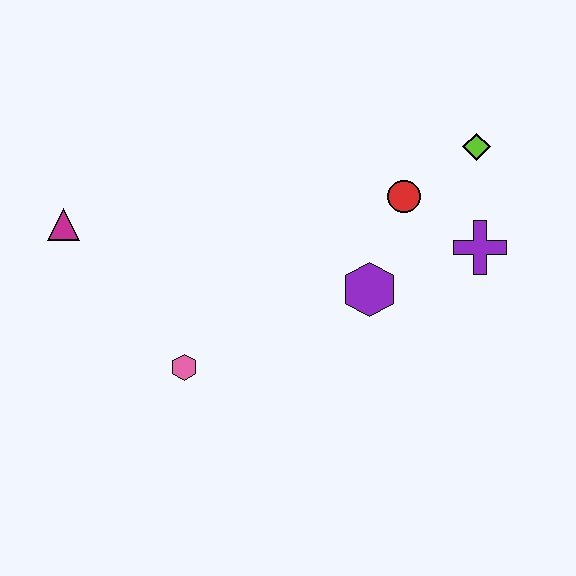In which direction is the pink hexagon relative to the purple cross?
The pink hexagon is to the left of the purple cross.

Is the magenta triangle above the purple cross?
Yes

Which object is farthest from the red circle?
The magenta triangle is farthest from the red circle.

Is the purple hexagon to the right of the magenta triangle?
Yes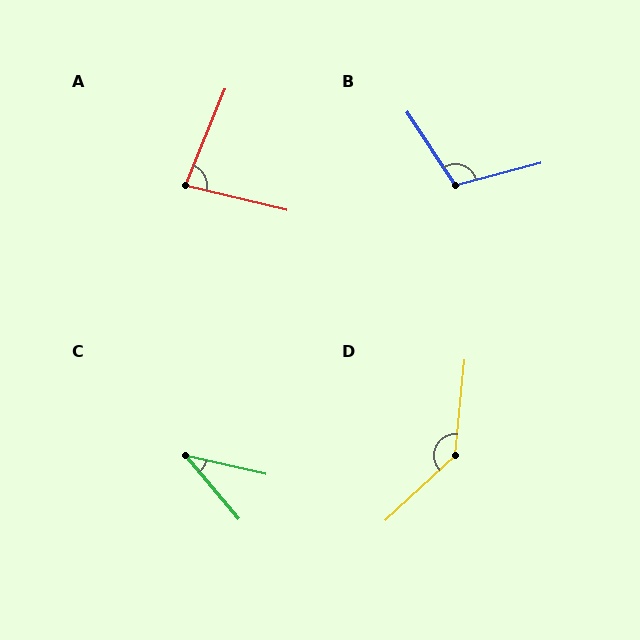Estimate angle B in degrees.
Approximately 109 degrees.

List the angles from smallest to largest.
C (37°), A (81°), B (109°), D (139°).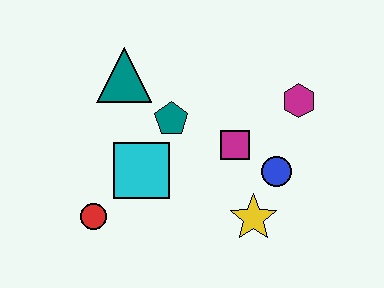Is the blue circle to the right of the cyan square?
Yes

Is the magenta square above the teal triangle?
No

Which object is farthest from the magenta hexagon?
The red circle is farthest from the magenta hexagon.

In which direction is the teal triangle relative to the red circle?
The teal triangle is above the red circle.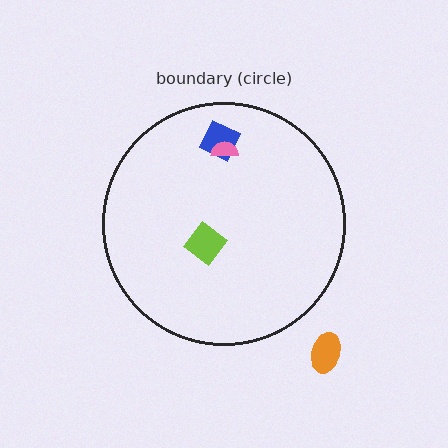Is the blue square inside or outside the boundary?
Inside.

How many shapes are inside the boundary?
3 inside, 1 outside.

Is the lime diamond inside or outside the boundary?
Inside.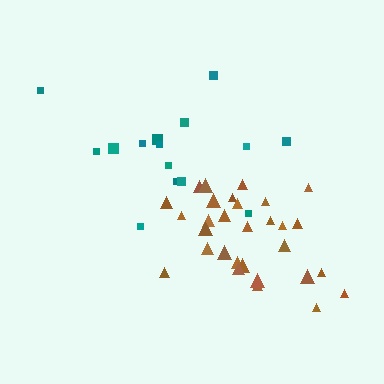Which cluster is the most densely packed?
Brown.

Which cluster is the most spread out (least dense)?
Teal.